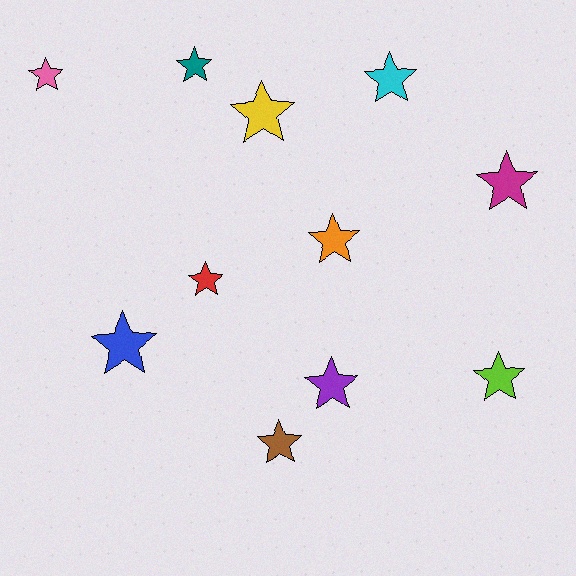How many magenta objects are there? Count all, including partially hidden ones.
There is 1 magenta object.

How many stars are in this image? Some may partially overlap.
There are 11 stars.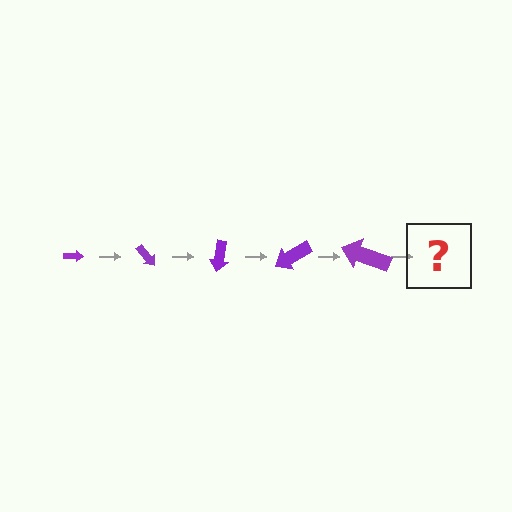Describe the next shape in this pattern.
It should be an arrow, larger than the previous one and rotated 250 degrees from the start.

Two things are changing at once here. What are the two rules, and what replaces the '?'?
The two rules are that the arrow grows larger each step and it rotates 50 degrees each step. The '?' should be an arrow, larger than the previous one and rotated 250 degrees from the start.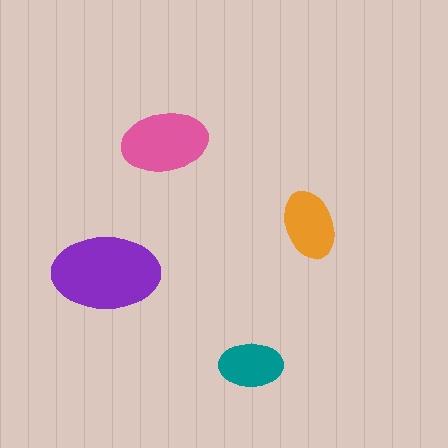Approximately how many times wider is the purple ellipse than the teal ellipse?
About 1.5 times wider.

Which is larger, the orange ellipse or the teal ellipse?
The orange one.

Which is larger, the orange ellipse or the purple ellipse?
The purple one.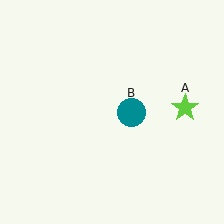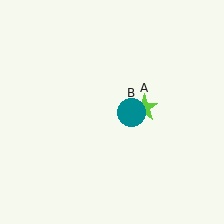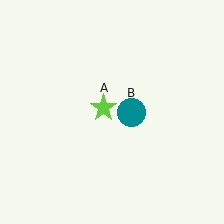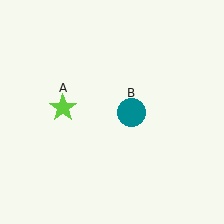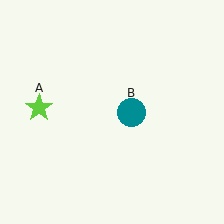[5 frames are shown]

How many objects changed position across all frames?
1 object changed position: lime star (object A).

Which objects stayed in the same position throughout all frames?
Teal circle (object B) remained stationary.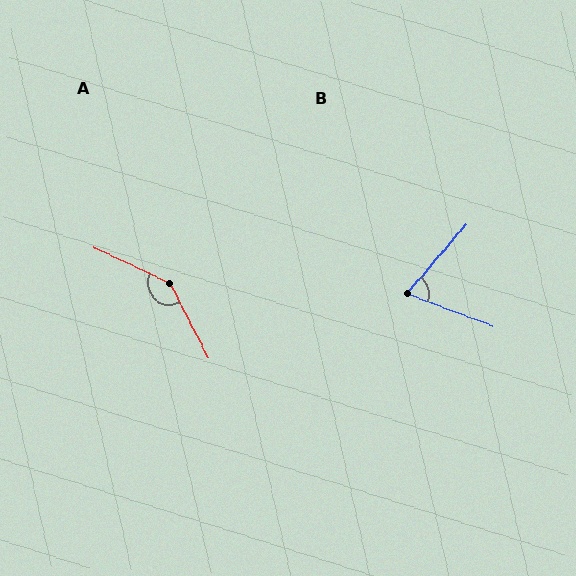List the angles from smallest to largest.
B (70°), A (143°).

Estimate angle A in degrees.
Approximately 143 degrees.